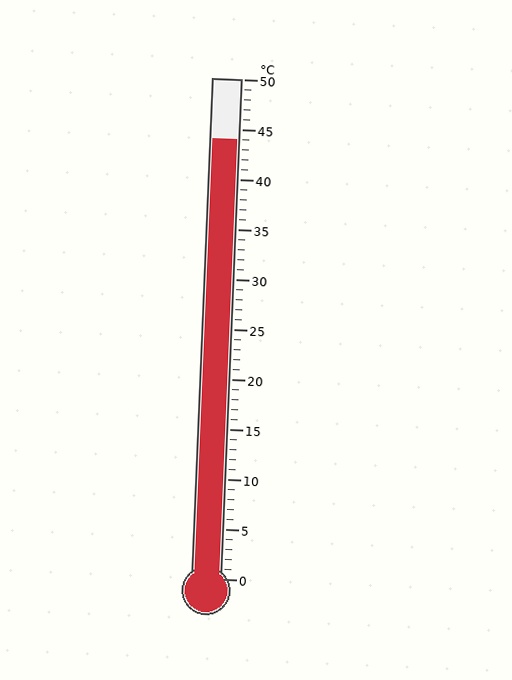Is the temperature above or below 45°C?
The temperature is below 45°C.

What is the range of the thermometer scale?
The thermometer scale ranges from 0°C to 50°C.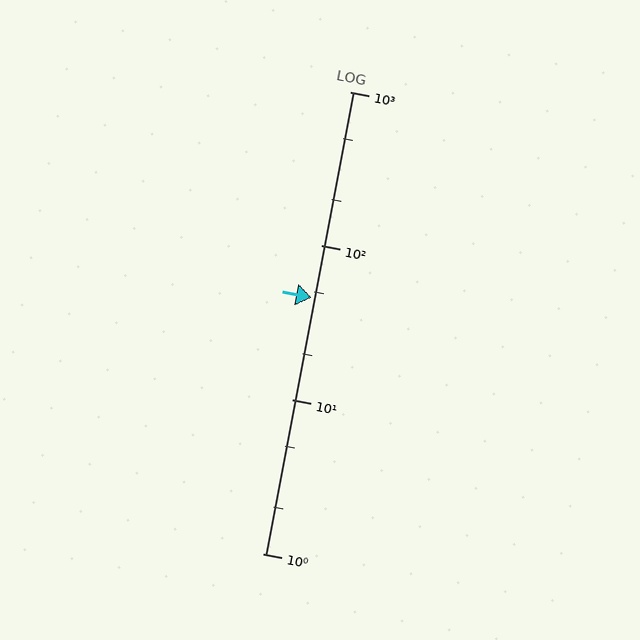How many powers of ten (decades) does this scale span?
The scale spans 3 decades, from 1 to 1000.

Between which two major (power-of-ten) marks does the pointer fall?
The pointer is between 10 and 100.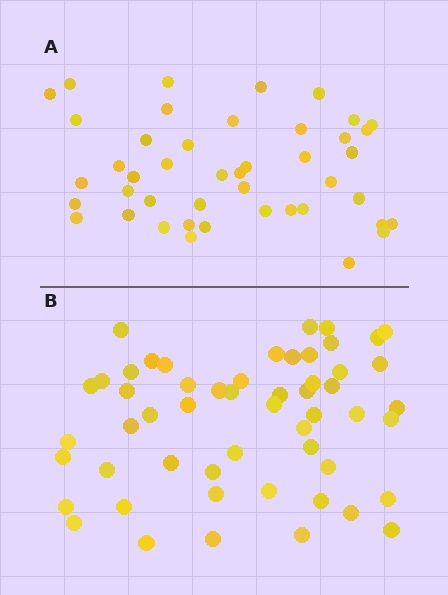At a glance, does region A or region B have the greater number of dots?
Region B (the bottom region) has more dots.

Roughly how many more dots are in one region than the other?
Region B has roughly 10 or so more dots than region A.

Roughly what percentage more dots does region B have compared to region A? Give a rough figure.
About 25% more.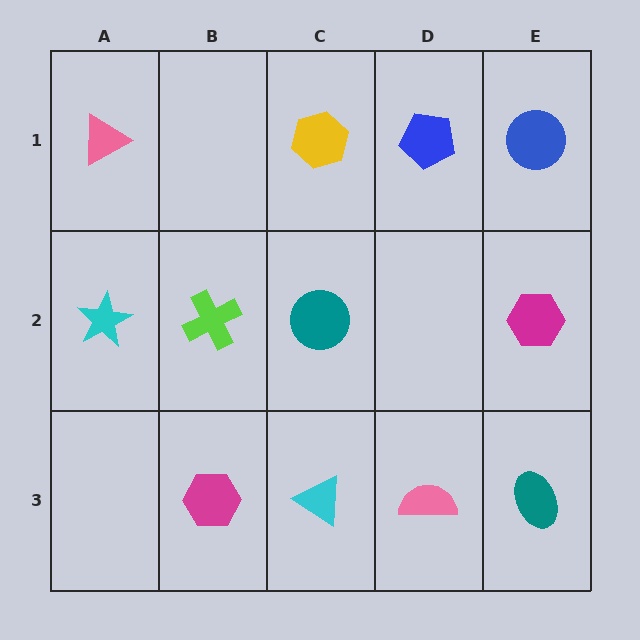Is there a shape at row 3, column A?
No, that cell is empty.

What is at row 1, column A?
A pink triangle.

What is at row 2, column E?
A magenta hexagon.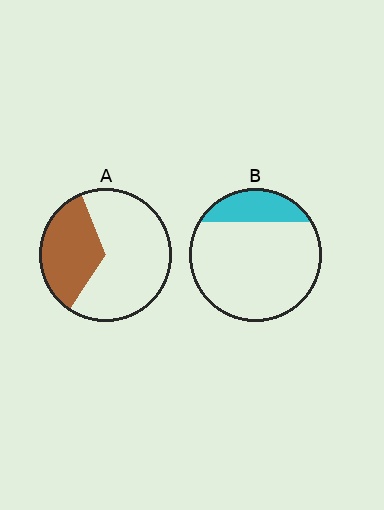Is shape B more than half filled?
No.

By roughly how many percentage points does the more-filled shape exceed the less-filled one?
By roughly 15 percentage points (A over B).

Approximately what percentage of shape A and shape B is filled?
A is approximately 35% and B is approximately 20%.